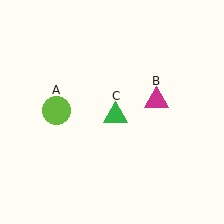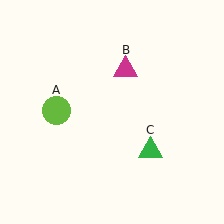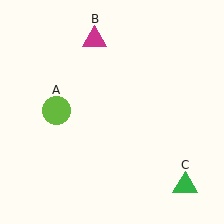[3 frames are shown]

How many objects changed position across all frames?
2 objects changed position: magenta triangle (object B), green triangle (object C).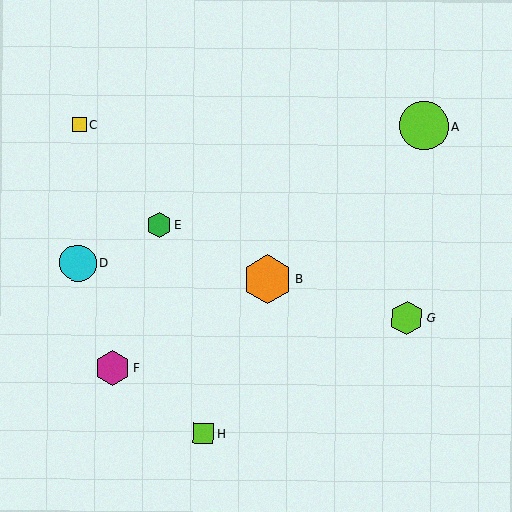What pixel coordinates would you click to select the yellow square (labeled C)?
Click at (79, 124) to select the yellow square C.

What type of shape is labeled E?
Shape E is a green hexagon.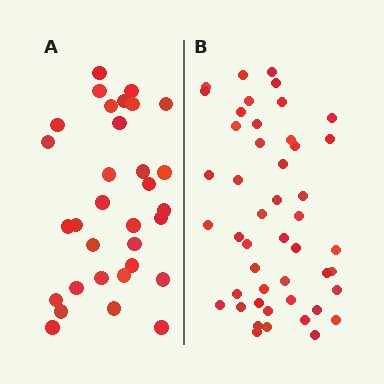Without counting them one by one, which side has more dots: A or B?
Region B (the right region) has more dots.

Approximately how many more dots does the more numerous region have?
Region B has approximately 15 more dots than region A.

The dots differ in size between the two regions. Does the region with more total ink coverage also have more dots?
No. Region A has more total ink coverage because its dots are larger, but region B actually contains more individual dots. Total area can be misleading — the number of items is what matters here.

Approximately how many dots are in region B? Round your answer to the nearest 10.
About 50 dots. (The exact count is 47, which rounds to 50.)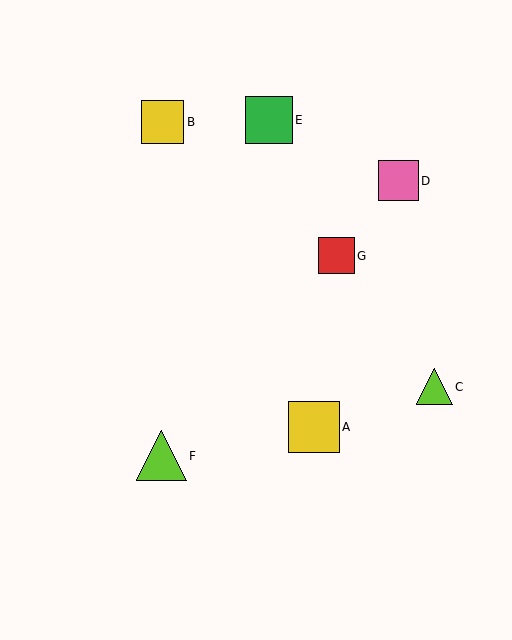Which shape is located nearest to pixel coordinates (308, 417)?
The yellow square (labeled A) at (314, 427) is nearest to that location.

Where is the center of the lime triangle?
The center of the lime triangle is at (161, 456).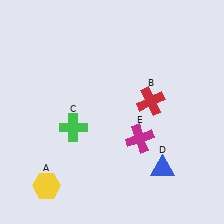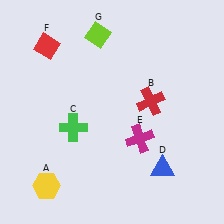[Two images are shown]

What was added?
A red diamond (F), a lime diamond (G) were added in Image 2.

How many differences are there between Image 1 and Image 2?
There are 2 differences between the two images.